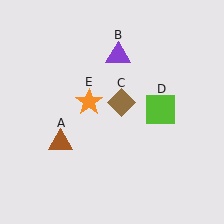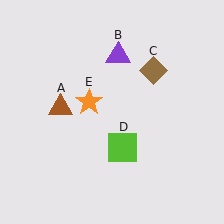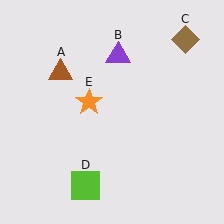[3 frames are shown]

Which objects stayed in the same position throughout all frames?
Purple triangle (object B) and orange star (object E) remained stationary.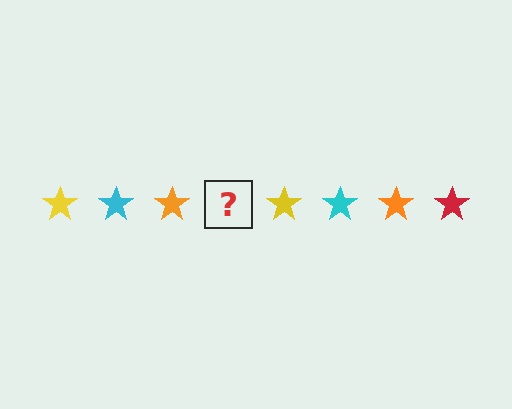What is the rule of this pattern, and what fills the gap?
The rule is that the pattern cycles through yellow, cyan, orange, red stars. The gap should be filled with a red star.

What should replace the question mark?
The question mark should be replaced with a red star.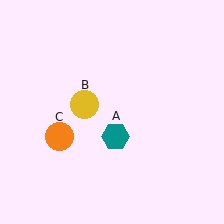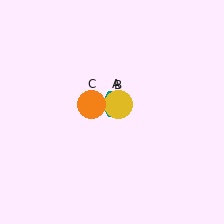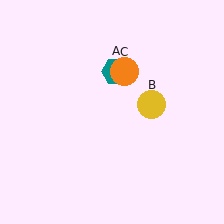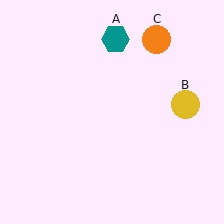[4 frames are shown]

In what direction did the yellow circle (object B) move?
The yellow circle (object B) moved right.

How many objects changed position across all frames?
3 objects changed position: teal hexagon (object A), yellow circle (object B), orange circle (object C).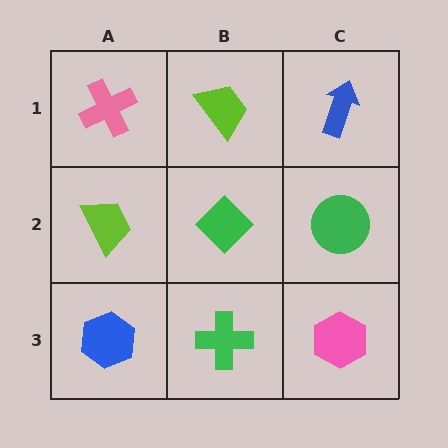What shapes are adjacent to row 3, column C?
A green circle (row 2, column C), a green cross (row 3, column B).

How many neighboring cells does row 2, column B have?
4.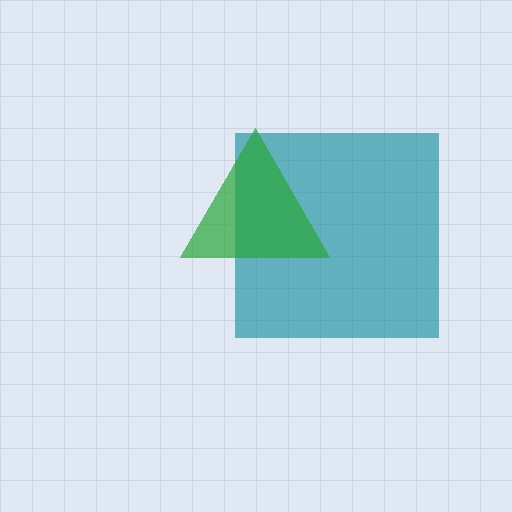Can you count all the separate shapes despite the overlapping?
Yes, there are 2 separate shapes.